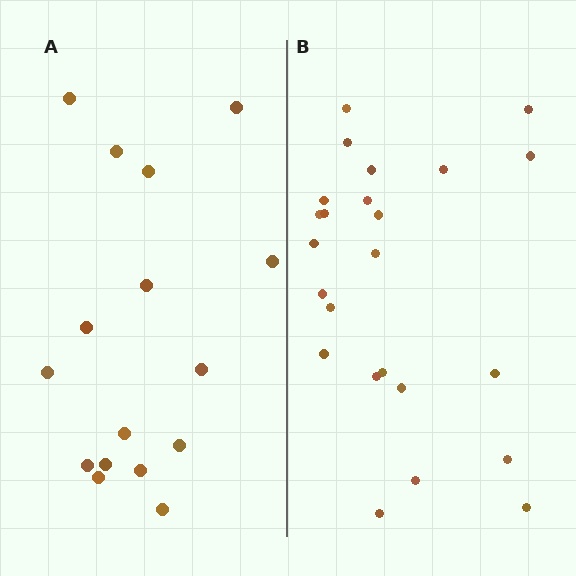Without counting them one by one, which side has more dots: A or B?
Region B (the right region) has more dots.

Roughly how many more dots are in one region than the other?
Region B has roughly 8 or so more dots than region A.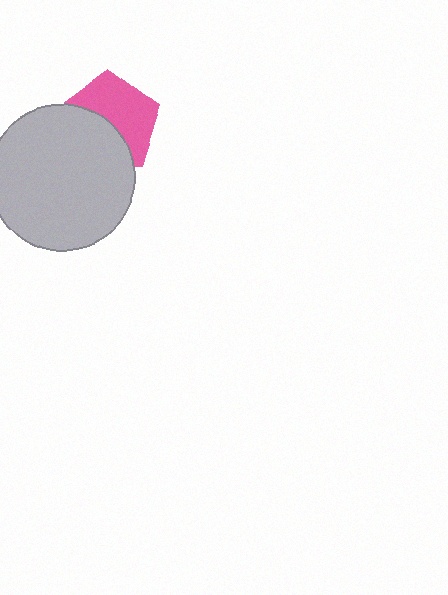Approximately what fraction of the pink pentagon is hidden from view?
Roughly 46% of the pink pentagon is hidden behind the light gray circle.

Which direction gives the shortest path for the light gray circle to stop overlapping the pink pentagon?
Moving toward the lower-left gives the shortest separation.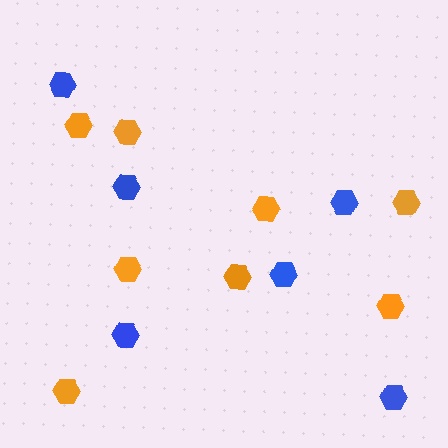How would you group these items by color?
There are 2 groups: one group of blue hexagons (6) and one group of orange hexagons (8).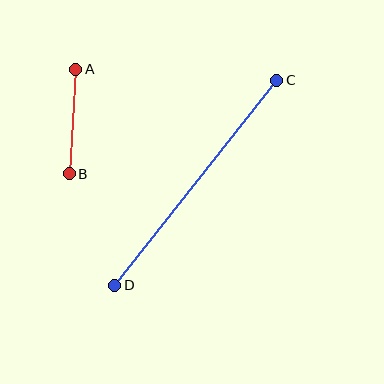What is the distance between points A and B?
The distance is approximately 105 pixels.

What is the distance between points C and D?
The distance is approximately 261 pixels.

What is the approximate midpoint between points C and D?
The midpoint is at approximately (196, 183) pixels.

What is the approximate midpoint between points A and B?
The midpoint is at approximately (73, 121) pixels.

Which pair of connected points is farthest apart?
Points C and D are farthest apart.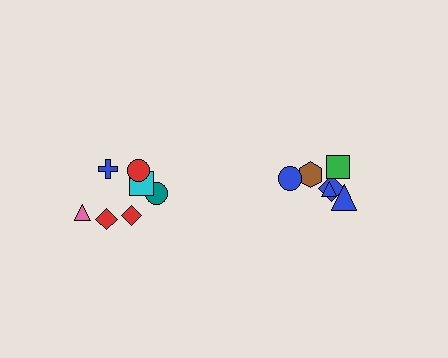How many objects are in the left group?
There are 8 objects.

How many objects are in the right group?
There are 6 objects.